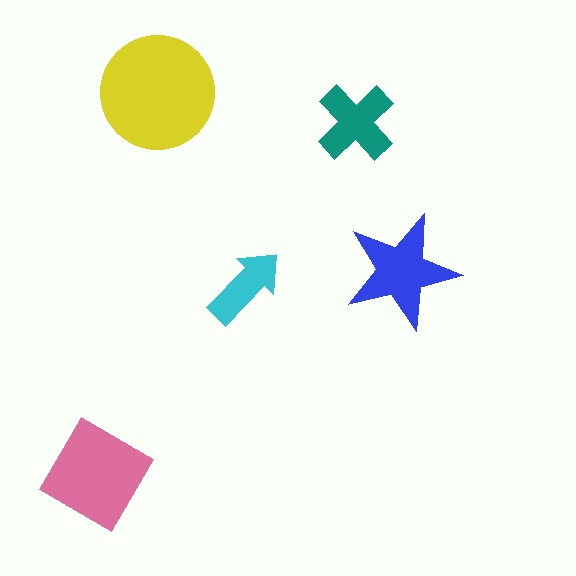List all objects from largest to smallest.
The yellow circle, the pink diamond, the blue star, the teal cross, the cyan arrow.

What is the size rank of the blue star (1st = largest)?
3rd.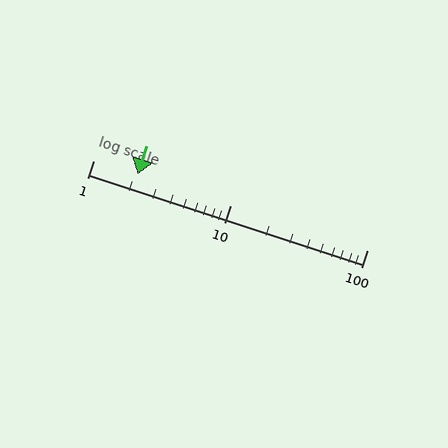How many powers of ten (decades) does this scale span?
The scale spans 2 decades, from 1 to 100.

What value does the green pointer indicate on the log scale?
The pointer indicates approximately 2.1.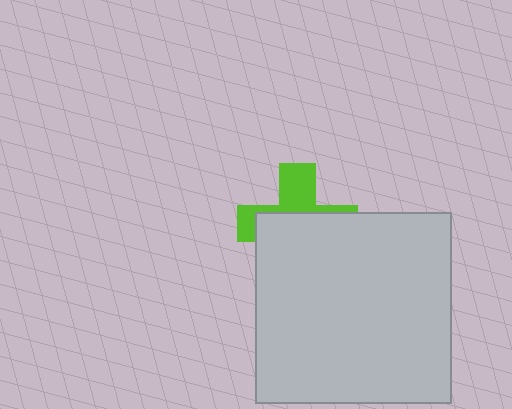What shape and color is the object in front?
The object in front is a light gray rectangle.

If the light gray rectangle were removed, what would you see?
You would see the complete lime cross.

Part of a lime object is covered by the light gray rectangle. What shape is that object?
It is a cross.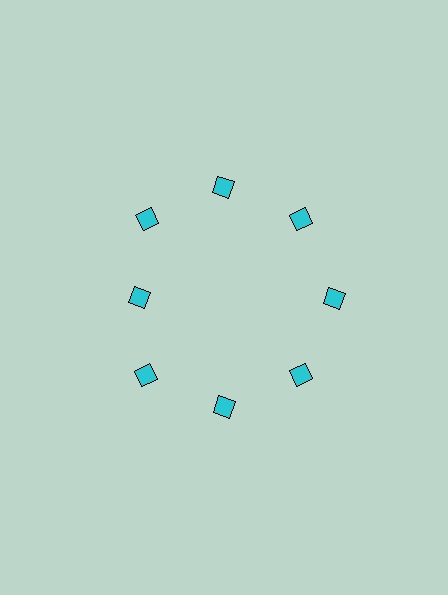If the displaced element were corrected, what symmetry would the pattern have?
It would have 8-fold rotational symmetry — the pattern would map onto itself every 45 degrees.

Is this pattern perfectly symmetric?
No. The 8 cyan diamonds are arranged in a ring, but one element near the 9 o'clock position is pulled inward toward the center, breaking the 8-fold rotational symmetry.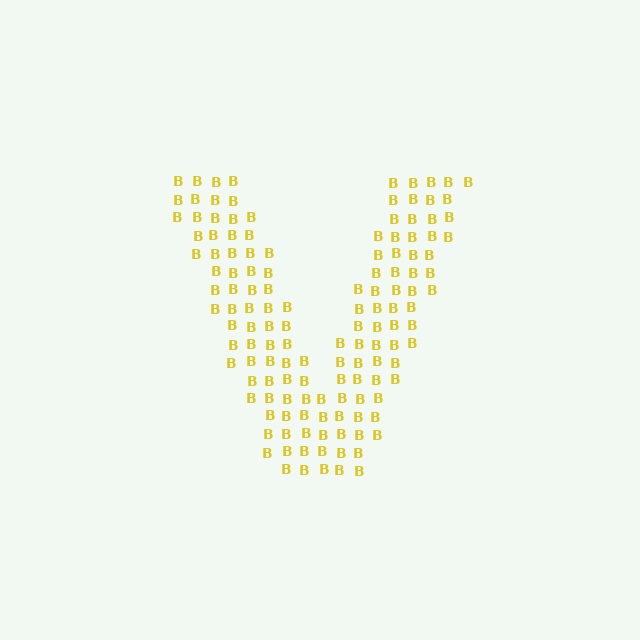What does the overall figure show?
The overall figure shows the letter V.